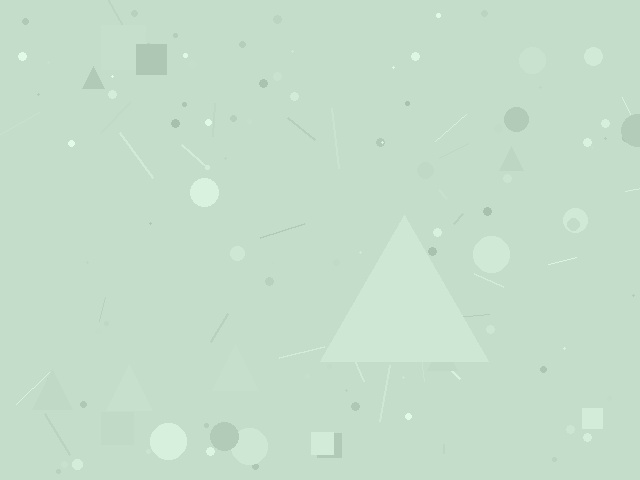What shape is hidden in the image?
A triangle is hidden in the image.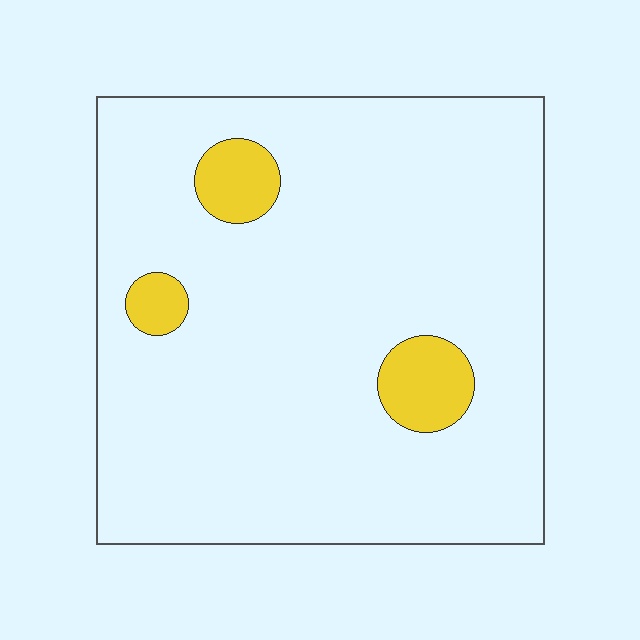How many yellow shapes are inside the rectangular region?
3.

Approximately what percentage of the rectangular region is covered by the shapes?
Approximately 10%.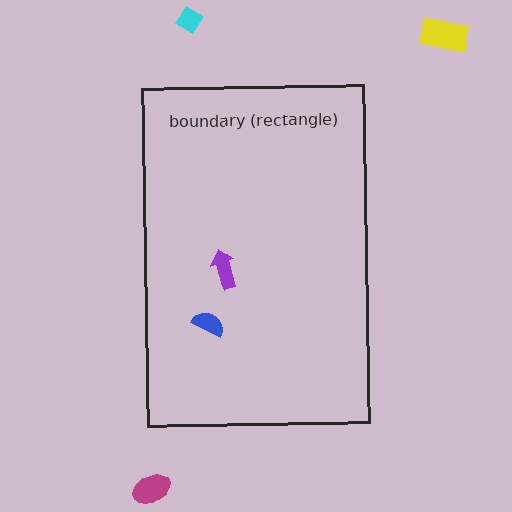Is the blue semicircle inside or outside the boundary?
Inside.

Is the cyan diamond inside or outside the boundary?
Outside.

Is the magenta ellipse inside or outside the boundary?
Outside.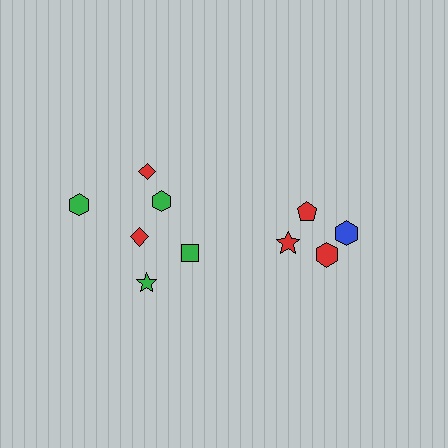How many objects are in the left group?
There are 6 objects.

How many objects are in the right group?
There are 4 objects.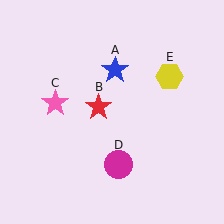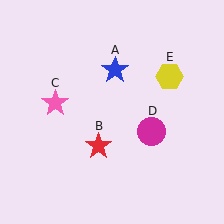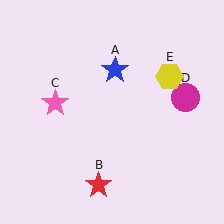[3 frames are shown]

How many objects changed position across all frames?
2 objects changed position: red star (object B), magenta circle (object D).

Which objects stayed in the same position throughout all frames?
Blue star (object A) and pink star (object C) and yellow hexagon (object E) remained stationary.